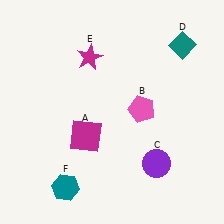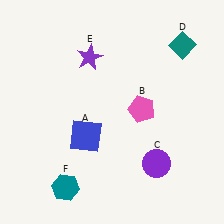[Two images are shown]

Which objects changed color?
A changed from magenta to blue. E changed from magenta to purple.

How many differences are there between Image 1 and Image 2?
There are 2 differences between the two images.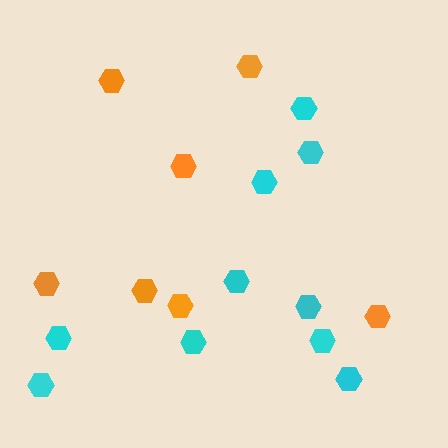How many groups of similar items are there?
There are 2 groups: one group of cyan hexagons (10) and one group of orange hexagons (7).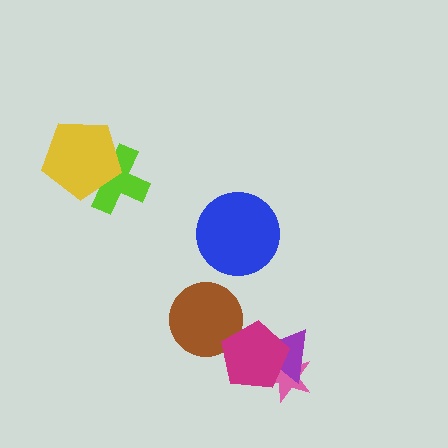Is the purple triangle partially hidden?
Yes, it is partially covered by another shape.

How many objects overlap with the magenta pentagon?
3 objects overlap with the magenta pentagon.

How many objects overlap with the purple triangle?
2 objects overlap with the purple triangle.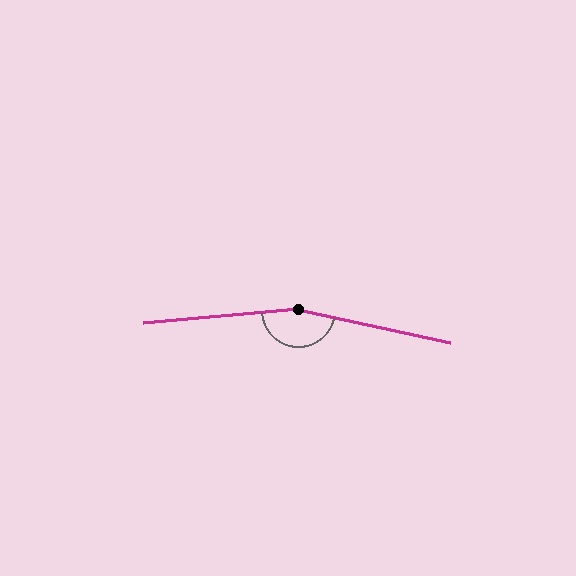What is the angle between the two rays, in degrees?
Approximately 162 degrees.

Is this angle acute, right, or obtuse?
It is obtuse.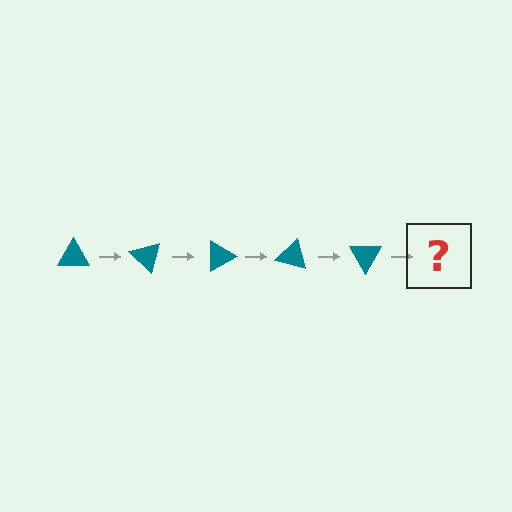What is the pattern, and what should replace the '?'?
The pattern is that the triangle rotates 45 degrees each step. The '?' should be a teal triangle rotated 225 degrees.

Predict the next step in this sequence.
The next step is a teal triangle rotated 225 degrees.